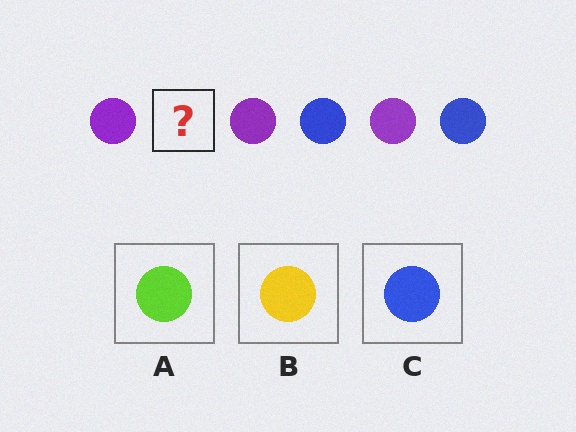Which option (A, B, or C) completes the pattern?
C.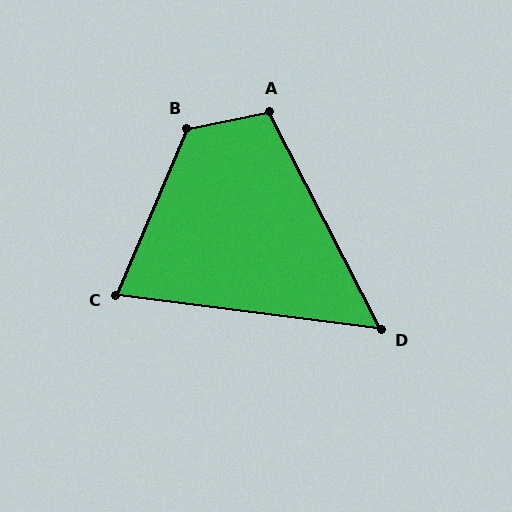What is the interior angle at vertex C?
Approximately 75 degrees (acute).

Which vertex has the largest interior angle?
B, at approximately 125 degrees.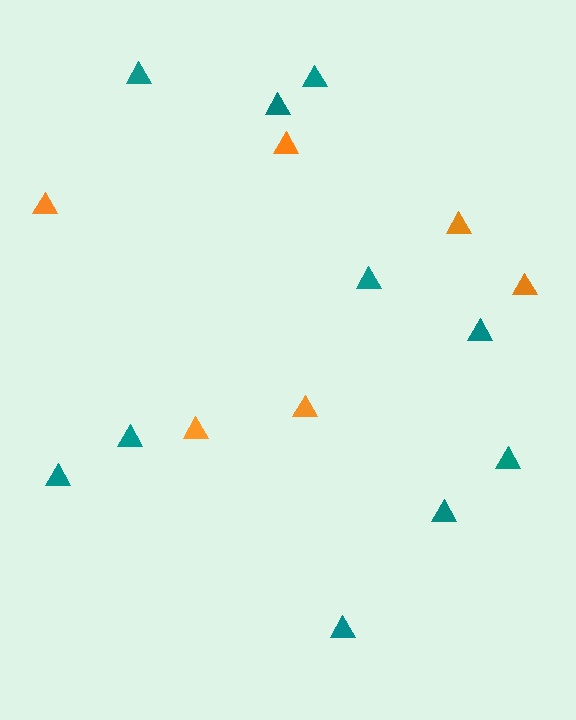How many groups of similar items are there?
There are 2 groups: one group of orange triangles (6) and one group of teal triangles (10).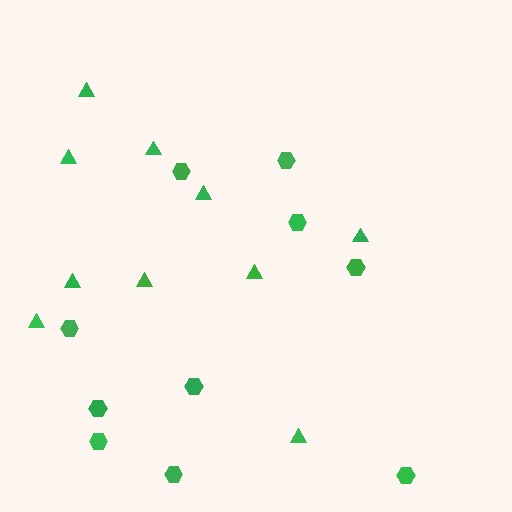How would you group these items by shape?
There are 2 groups: one group of hexagons (10) and one group of triangles (10).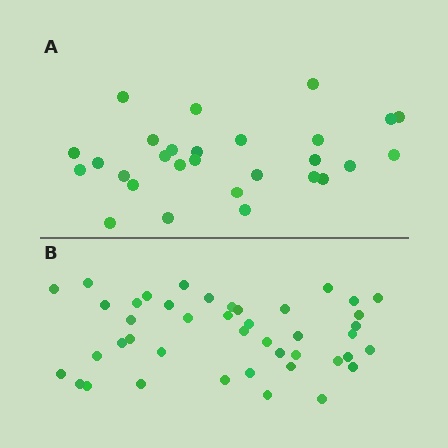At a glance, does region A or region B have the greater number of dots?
Region B (the bottom region) has more dots.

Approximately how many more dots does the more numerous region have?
Region B has approximately 15 more dots than region A.